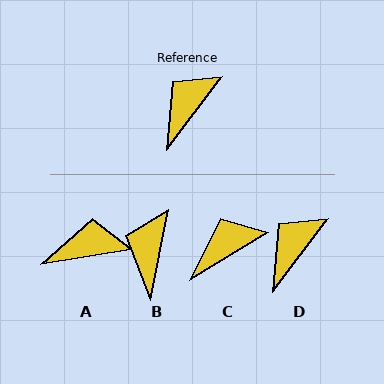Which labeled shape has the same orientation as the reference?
D.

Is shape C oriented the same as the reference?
No, it is off by about 22 degrees.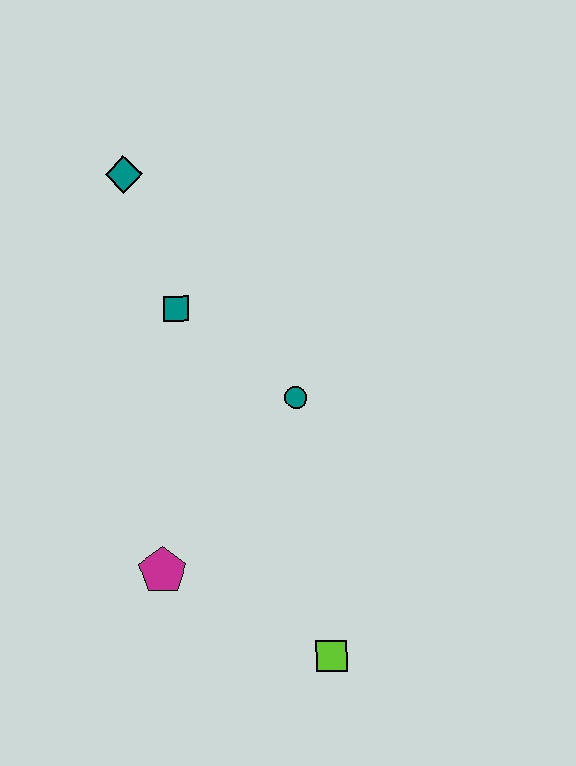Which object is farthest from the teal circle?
The teal diamond is farthest from the teal circle.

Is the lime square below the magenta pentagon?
Yes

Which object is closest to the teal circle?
The teal square is closest to the teal circle.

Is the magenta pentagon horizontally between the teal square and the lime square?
No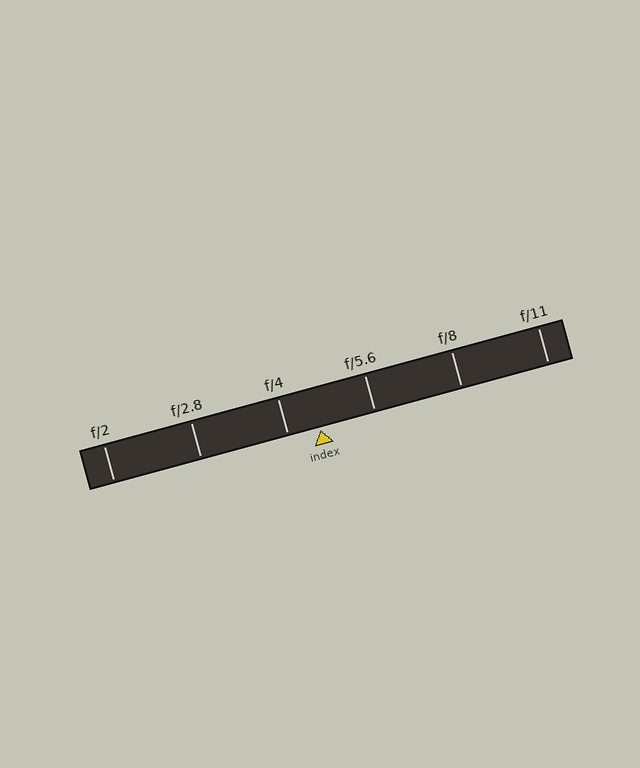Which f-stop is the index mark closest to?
The index mark is closest to f/4.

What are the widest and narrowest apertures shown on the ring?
The widest aperture shown is f/2 and the narrowest is f/11.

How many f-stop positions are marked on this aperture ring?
There are 6 f-stop positions marked.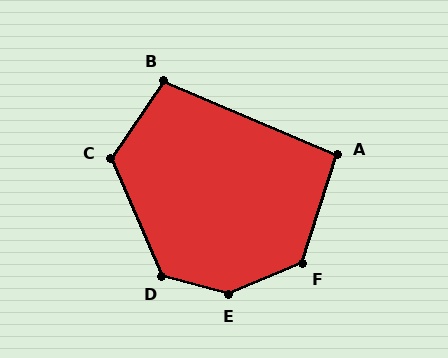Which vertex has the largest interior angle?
E, at approximately 142 degrees.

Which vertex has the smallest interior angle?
A, at approximately 96 degrees.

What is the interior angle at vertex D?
Approximately 129 degrees (obtuse).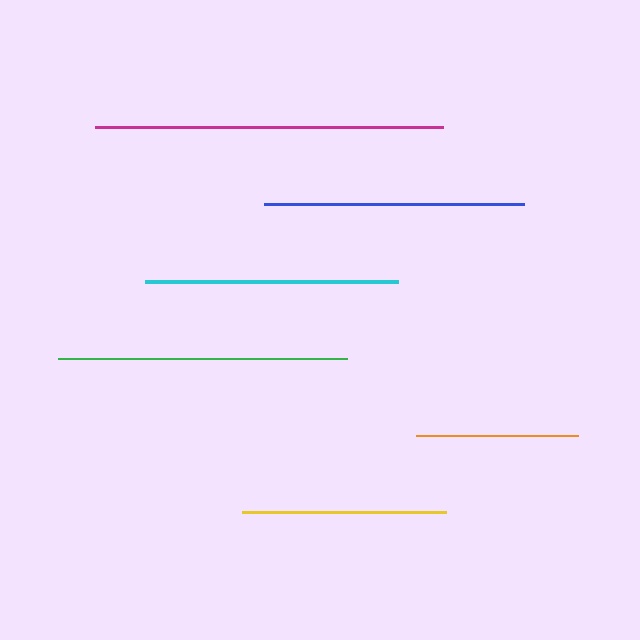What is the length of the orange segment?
The orange segment is approximately 162 pixels long.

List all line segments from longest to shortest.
From longest to shortest: magenta, green, blue, cyan, yellow, orange.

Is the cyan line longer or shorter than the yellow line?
The cyan line is longer than the yellow line.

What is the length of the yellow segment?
The yellow segment is approximately 205 pixels long.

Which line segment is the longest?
The magenta line is the longest at approximately 348 pixels.